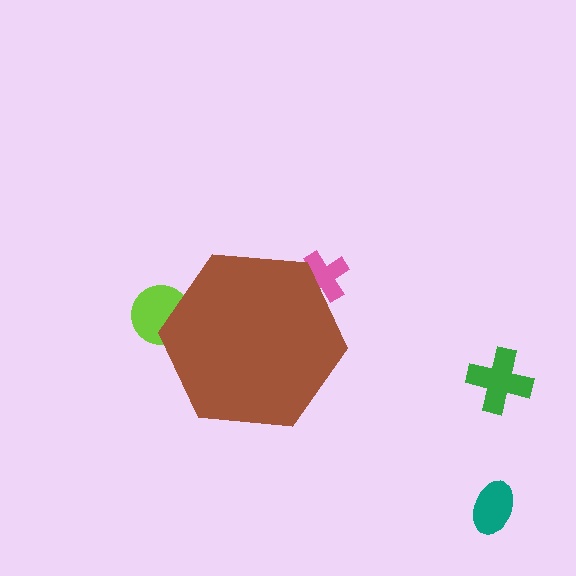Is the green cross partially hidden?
No, the green cross is fully visible.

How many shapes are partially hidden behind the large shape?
2 shapes are partially hidden.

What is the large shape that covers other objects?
A brown hexagon.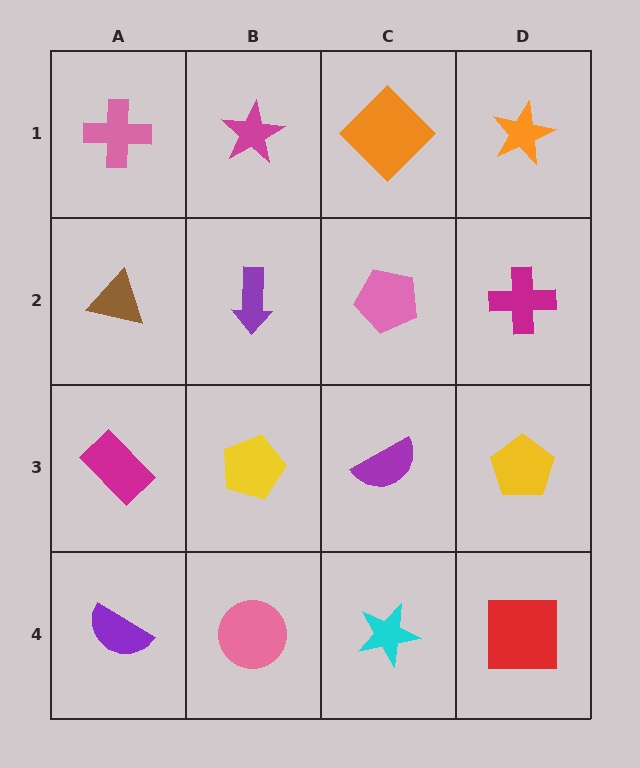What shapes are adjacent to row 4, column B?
A yellow pentagon (row 3, column B), a purple semicircle (row 4, column A), a cyan star (row 4, column C).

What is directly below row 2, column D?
A yellow pentagon.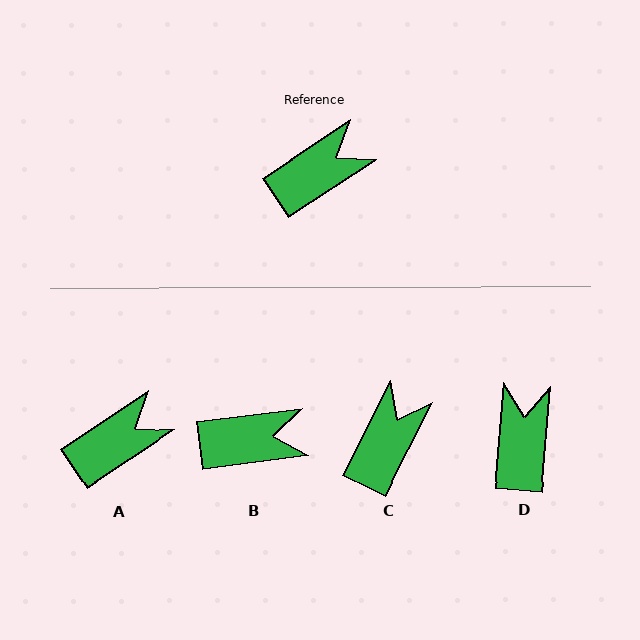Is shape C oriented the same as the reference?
No, it is off by about 29 degrees.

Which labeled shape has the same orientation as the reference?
A.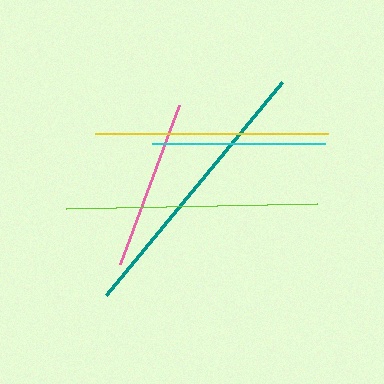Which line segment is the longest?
The teal line is the longest at approximately 276 pixels.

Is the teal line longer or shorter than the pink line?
The teal line is longer than the pink line.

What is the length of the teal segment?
The teal segment is approximately 276 pixels long.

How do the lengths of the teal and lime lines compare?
The teal and lime lines are approximately the same length.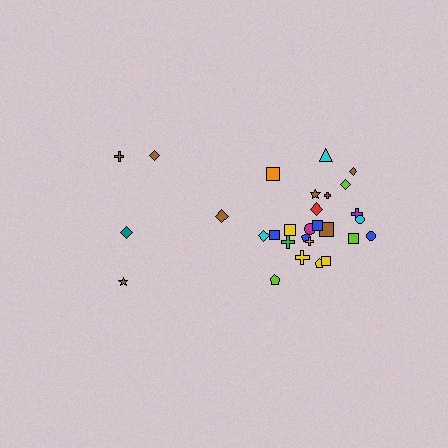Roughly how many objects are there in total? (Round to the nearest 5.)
Roughly 30 objects in total.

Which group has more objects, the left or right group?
The right group.